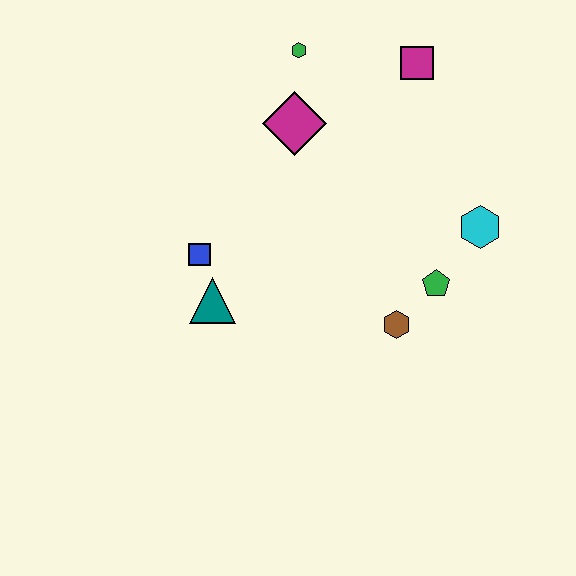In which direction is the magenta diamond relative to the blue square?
The magenta diamond is above the blue square.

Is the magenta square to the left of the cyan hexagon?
Yes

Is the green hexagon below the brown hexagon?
No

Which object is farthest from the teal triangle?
The magenta square is farthest from the teal triangle.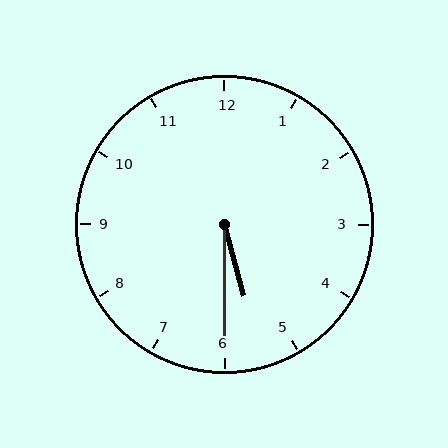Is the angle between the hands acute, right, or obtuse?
It is acute.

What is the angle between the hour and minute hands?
Approximately 15 degrees.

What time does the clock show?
5:30.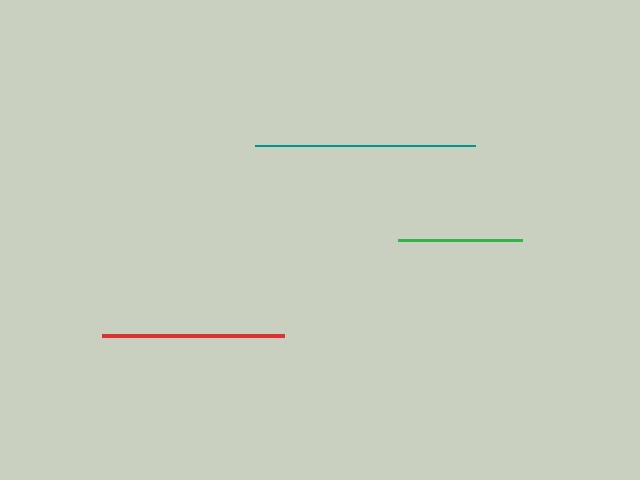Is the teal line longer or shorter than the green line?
The teal line is longer than the green line.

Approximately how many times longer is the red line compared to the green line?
The red line is approximately 1.5 times the length of the green line.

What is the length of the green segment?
The green segment is approximately 123 pixels long.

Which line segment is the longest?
The teal line is the longest at approximately 220 pixels.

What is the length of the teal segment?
The teal segment is approximately 220 pixels long.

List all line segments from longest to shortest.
From longest to shortest: teal, red, green.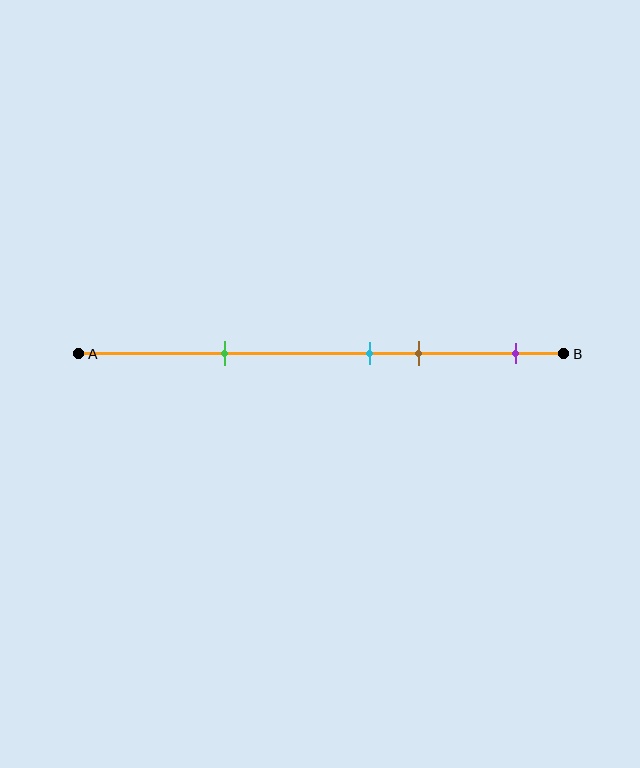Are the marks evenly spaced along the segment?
No, the marks are not evenly spaced.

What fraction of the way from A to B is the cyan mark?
The cyan mark is approximately 60% (0.6) of the way from A to B.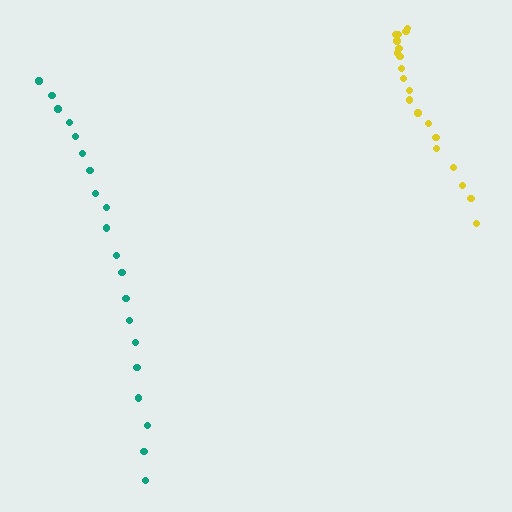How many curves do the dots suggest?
There are 2 distinct paths.